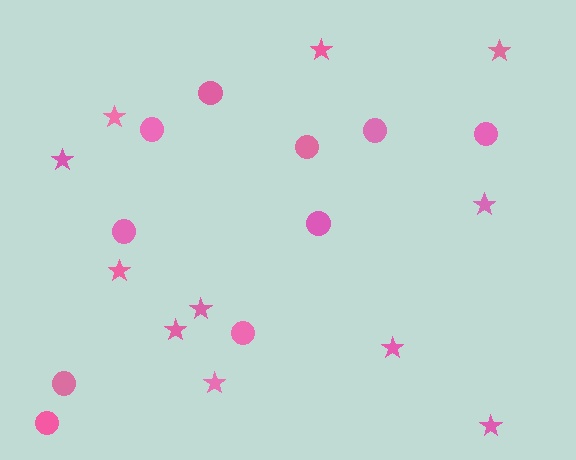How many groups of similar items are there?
There are 2 groups: one group of circles (10) and one group of stars (11).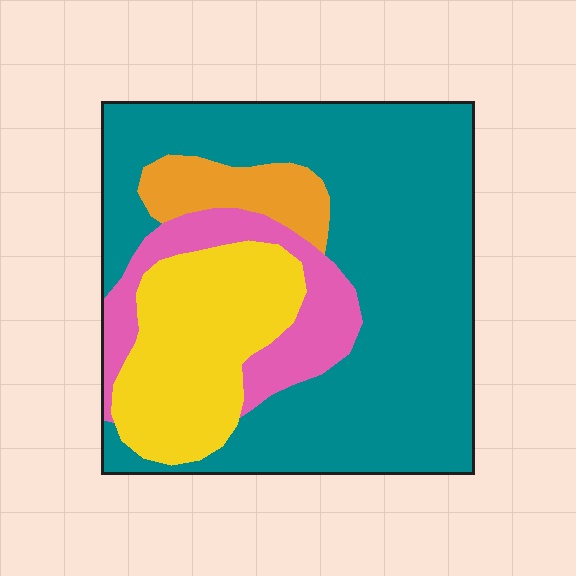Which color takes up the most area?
Teal, at roughly 60%.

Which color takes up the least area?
Orange, at roughly 10%.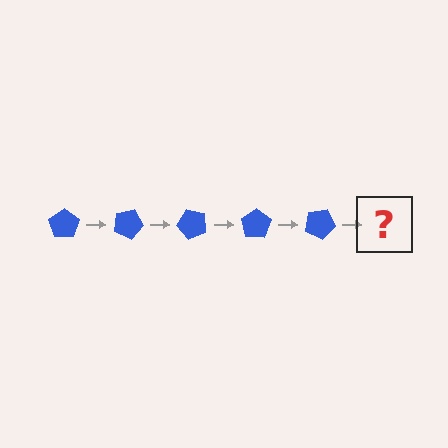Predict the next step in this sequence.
The next step is a blue pentagon rotated 125 degrees.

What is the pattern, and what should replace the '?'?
The pattern is that the pentagon rotates 25 degrees each step. The '?' should be a blue pentagon rotated 125 degrees.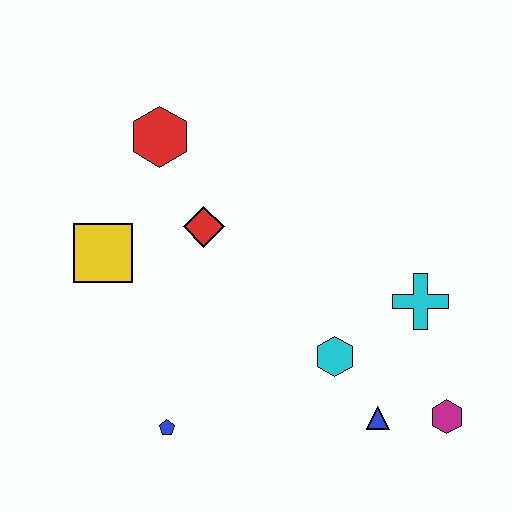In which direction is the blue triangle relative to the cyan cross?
The blue triangle is below the cyan cross.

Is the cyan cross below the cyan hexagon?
No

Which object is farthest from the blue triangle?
The red hexagon is farthest from the blue triangle.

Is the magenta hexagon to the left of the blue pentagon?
No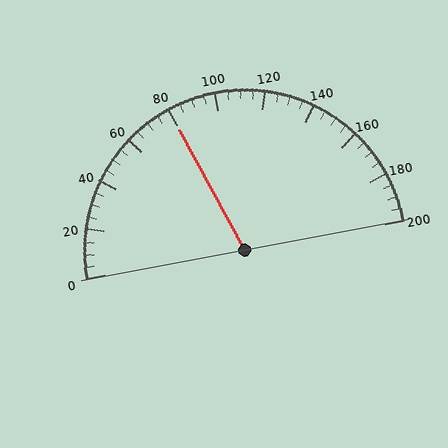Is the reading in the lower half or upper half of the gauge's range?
The reading is in the lower half of the range (0 to 200).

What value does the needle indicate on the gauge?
The needle indicates approximately 80.